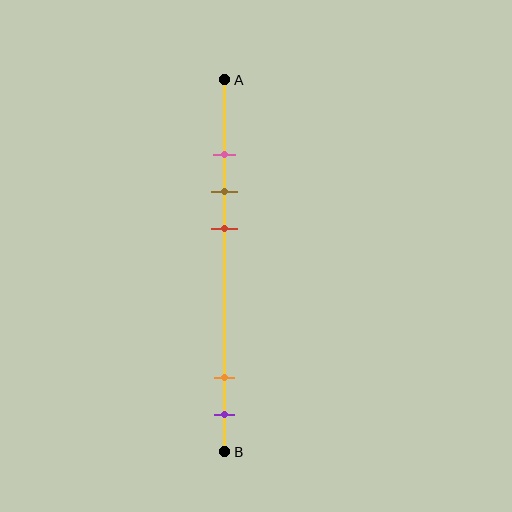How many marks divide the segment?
There are 5 marks dividing the segment.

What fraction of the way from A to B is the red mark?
The red mark is approximately 40% (0.4) of the way from A to B.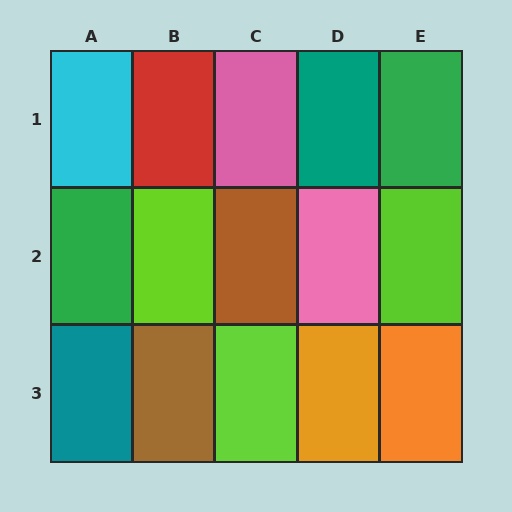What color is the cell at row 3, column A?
Teal.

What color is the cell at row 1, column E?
Green.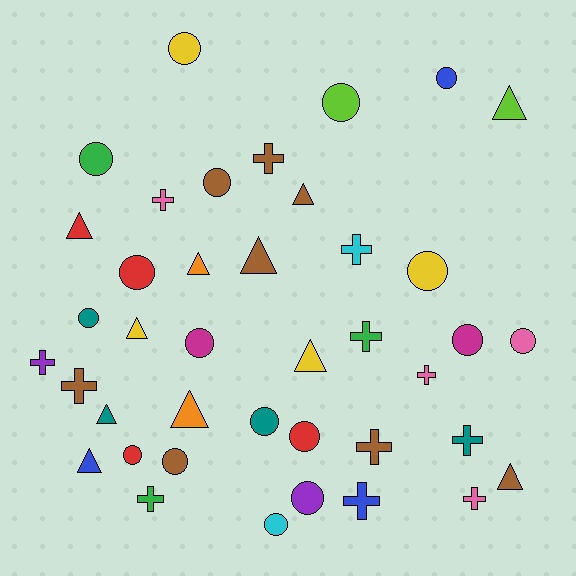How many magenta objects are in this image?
There are 2 magenta objects.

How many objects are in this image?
There are 40 objects.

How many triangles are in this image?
There are 11 triangles.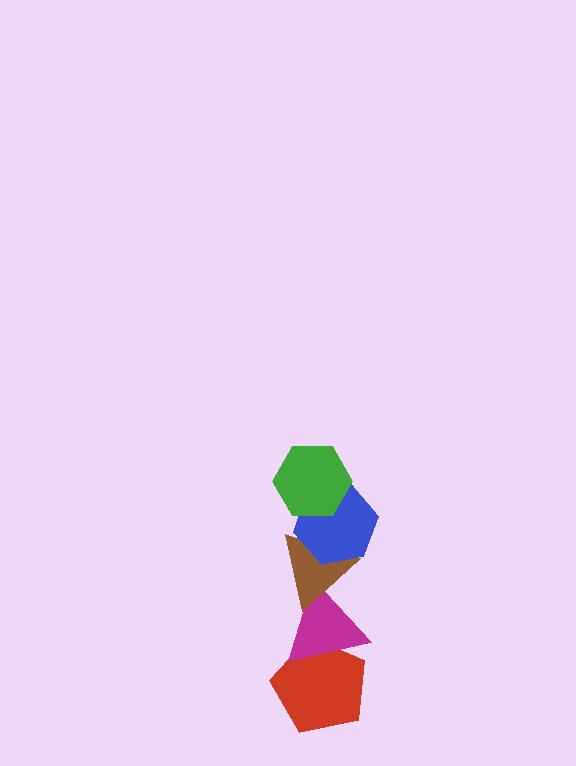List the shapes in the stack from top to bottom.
From top to bottom: the green hexagon, the blue hexagon, the brown triangle, the magenta triangle, the red pentagon.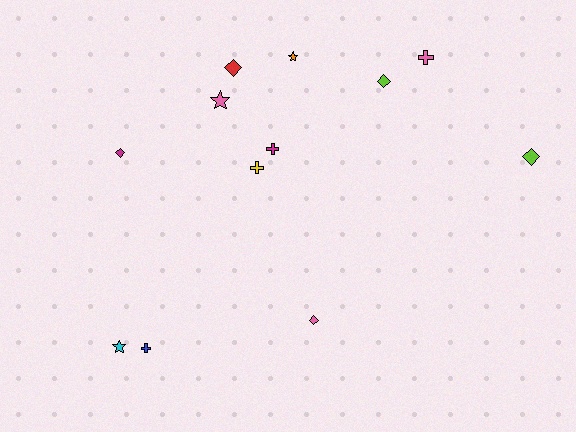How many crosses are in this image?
There are 4 crosses.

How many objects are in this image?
There are 12 objects.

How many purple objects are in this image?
There are no purple objects.